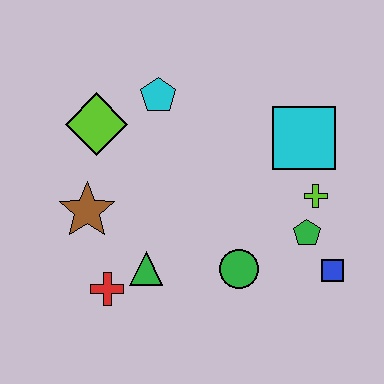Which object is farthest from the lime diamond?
The blue square is farthest from the lime diamond.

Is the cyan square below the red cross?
No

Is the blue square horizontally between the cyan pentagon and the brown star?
No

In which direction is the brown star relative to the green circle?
The brown star is to the left of the green circle.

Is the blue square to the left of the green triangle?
No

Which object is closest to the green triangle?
The red cross is closest to the green triangle.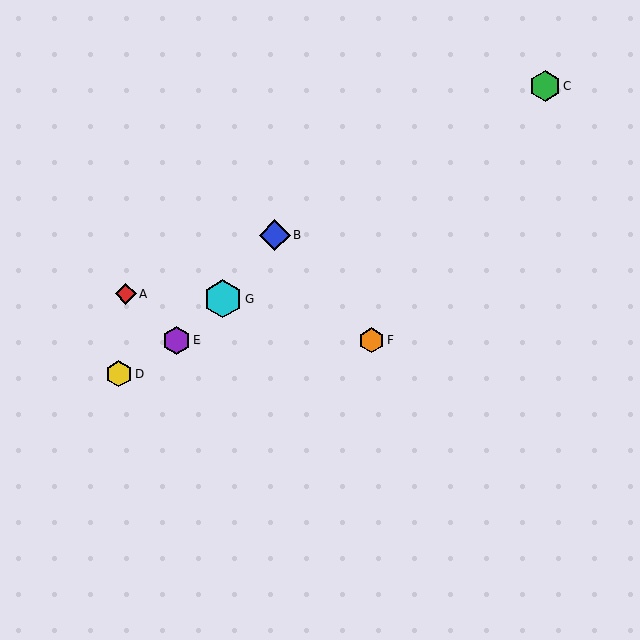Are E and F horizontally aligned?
Yes, both are at y≈340.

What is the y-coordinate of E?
Object E is at y≈340.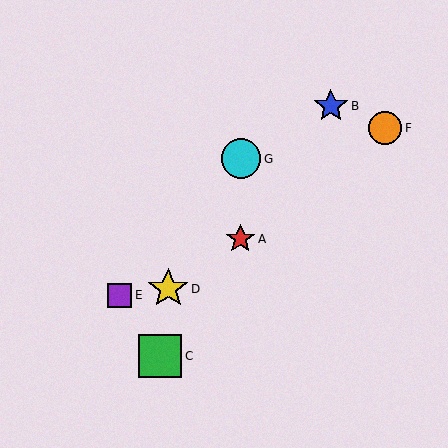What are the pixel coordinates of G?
Object G is at (241, 159).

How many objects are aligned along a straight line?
3 objects (A, B, C) are aligned along a straight line.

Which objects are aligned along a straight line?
Objects A, B, C are aligned along a straight line.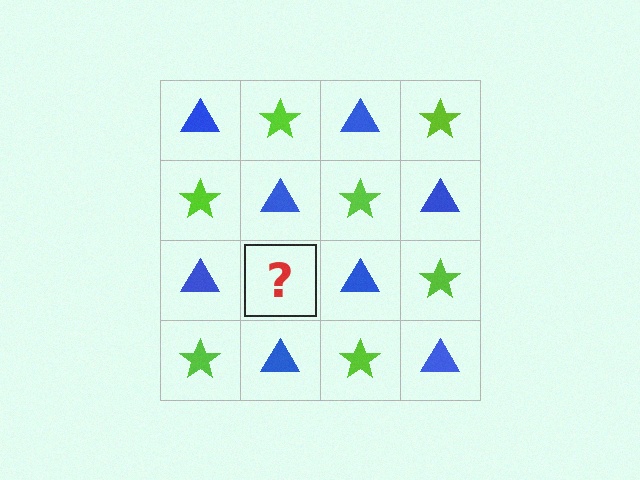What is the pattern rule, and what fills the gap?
The rule is that it alternates blue triangle and lime star in a checkerboard pattern. The gap should be filled with a lime star.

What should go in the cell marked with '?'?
The missing cell should contain a lime star.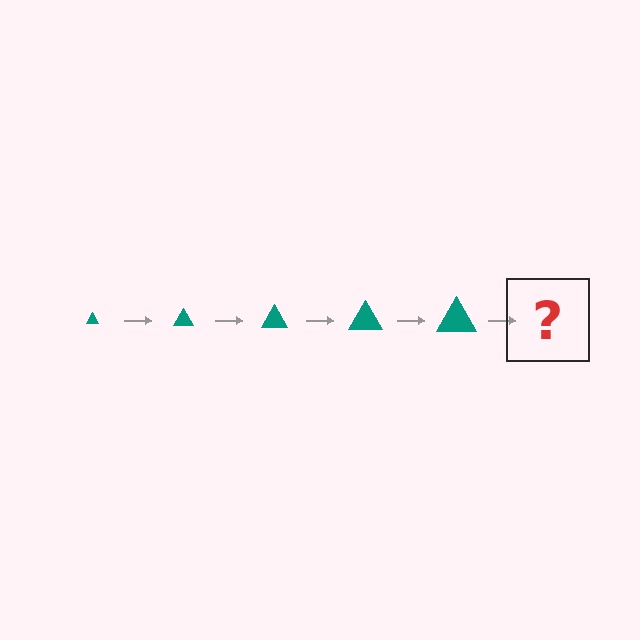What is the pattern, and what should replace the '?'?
The pattern is that the triangle gets progressively larger each step. The '?' should be a teal triangle, larger than the previous one.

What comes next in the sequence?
The next element should be a teal triangle, larger than the previous one.